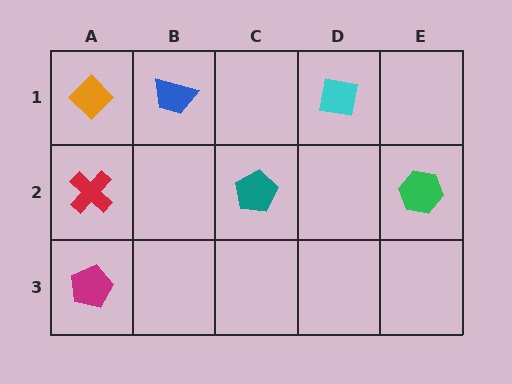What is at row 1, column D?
A cyan square.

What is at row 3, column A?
A magenta pentagon.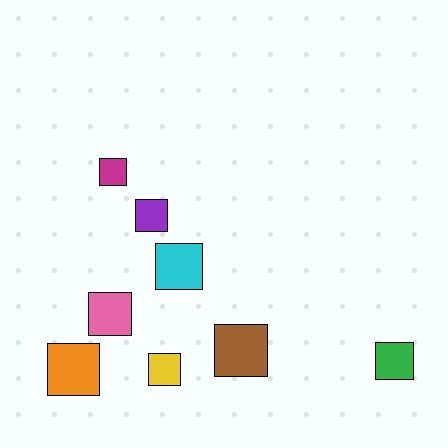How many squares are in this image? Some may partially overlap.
There are 8 squares.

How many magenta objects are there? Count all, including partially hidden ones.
There is 1 magenta object.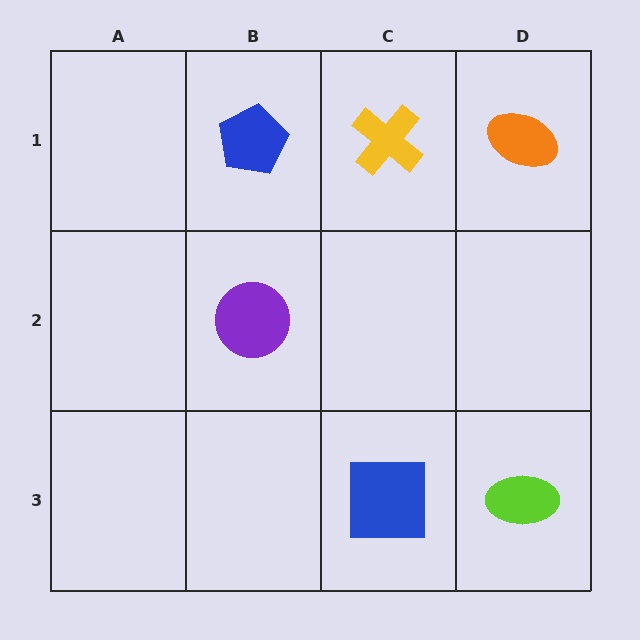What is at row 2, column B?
A purple circle.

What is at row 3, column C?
A blue square.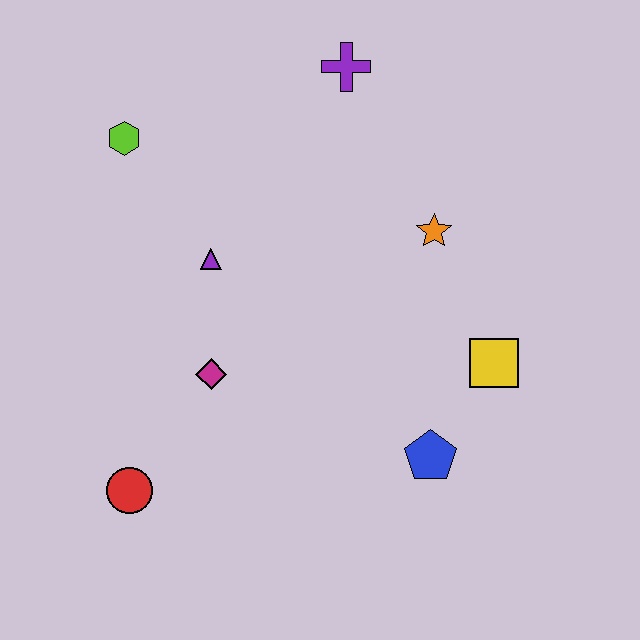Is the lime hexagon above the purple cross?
No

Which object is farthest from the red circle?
The purple cross is farthest from the red circle.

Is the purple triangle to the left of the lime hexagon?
No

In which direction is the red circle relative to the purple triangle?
The red circle is below the purple triangle.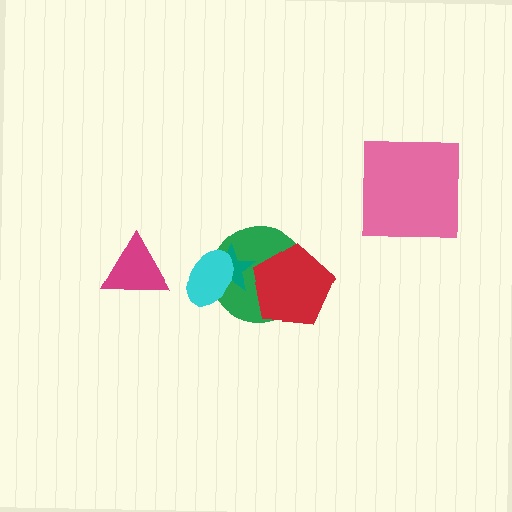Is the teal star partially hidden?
Yes, it is partially covered by another shape.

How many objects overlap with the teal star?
2 objects overlap with the teal star.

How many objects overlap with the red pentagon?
1 object overlaps with the red pentagon.